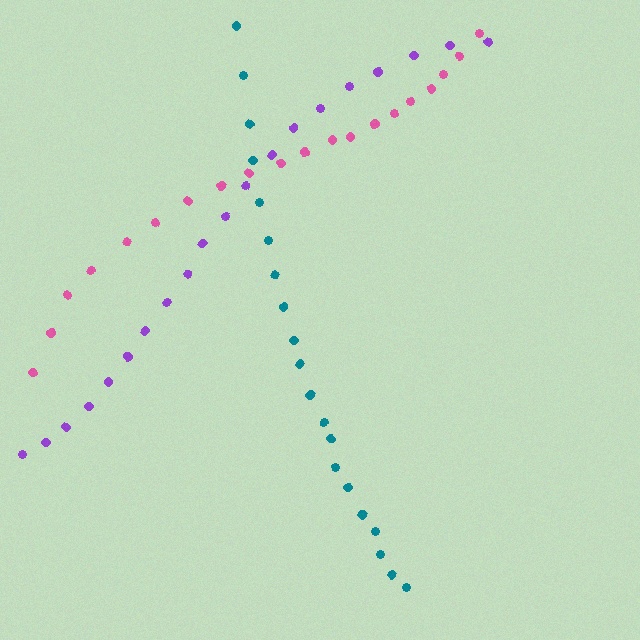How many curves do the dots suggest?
There are 3 distinct paths.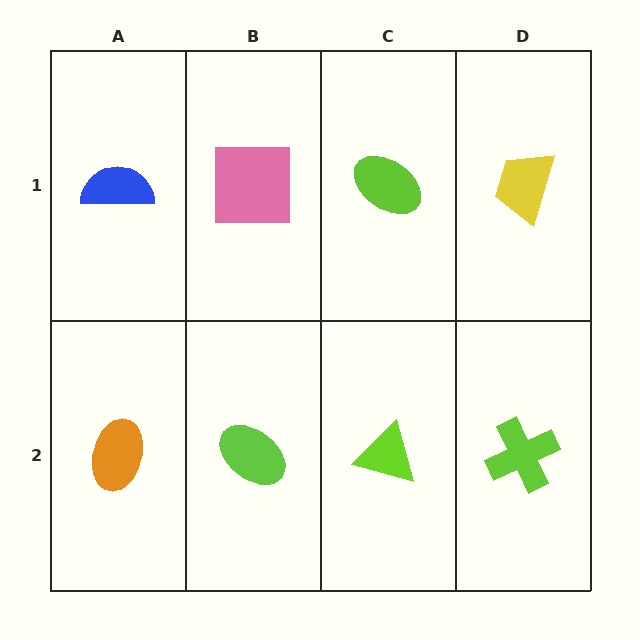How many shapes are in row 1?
4 shapes.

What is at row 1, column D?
A yellow trapezoid.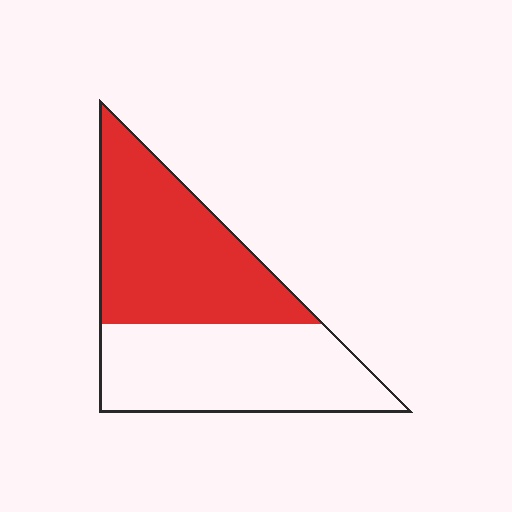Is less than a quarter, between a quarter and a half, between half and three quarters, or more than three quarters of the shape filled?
Between half and three quarters.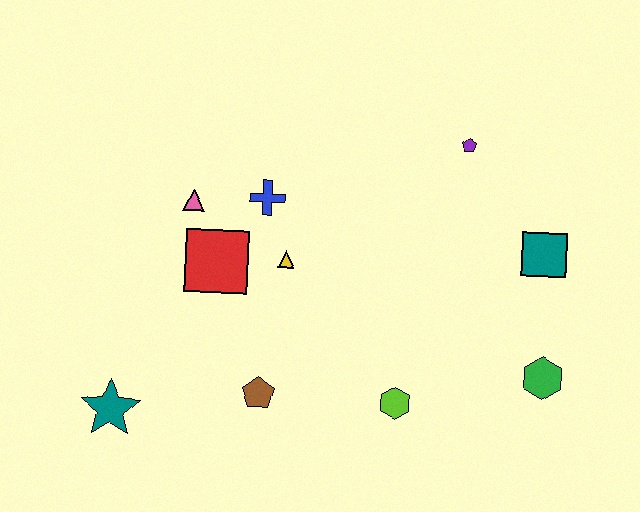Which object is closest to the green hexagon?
The teal square is closest to the green hexagon.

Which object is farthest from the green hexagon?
The teal star is farthest from the green hexagon.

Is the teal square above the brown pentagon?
Yes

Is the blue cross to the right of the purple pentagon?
No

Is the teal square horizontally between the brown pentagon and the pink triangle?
No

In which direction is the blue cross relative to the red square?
The blue cross is above the red square.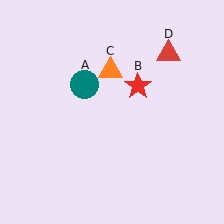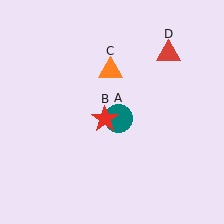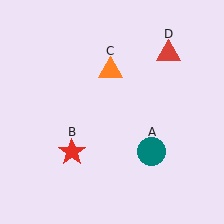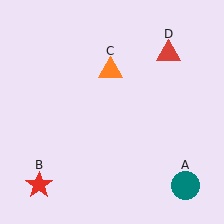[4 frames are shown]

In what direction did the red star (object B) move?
The red star (object B) moved down and to the left.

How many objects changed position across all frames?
2 objects changed position: teal circle (object A), red star (object B).